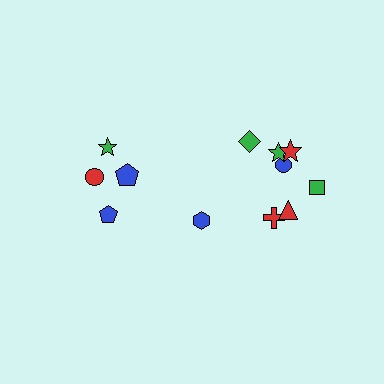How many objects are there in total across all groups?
There are 12 objects.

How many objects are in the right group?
There are 8 objects.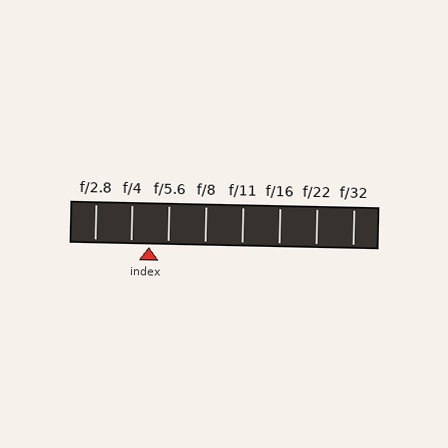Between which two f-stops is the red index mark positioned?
The index mark is between f/4 and f/5.6.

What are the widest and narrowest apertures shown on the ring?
The widest aperture shown is f/2.8 and the narrowest is f/32.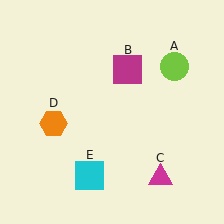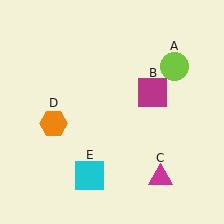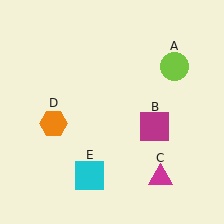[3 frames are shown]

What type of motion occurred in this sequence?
The magenta square (object B) rotated clockwise around the center of the scene.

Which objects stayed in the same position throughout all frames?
Lime circle (object A) and magenta triangle (object C) and orange hexagon (object D) and cyan square (object E) remained stationary.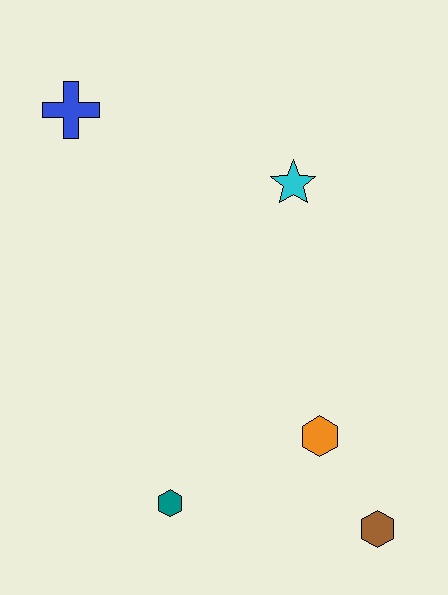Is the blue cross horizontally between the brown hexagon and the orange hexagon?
No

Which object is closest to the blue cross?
The cyan star is closest to the blue cross.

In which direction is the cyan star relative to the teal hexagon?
The cyan star is above the teal hexagon.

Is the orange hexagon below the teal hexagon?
No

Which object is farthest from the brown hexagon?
The blue cross is farthest from the brown hexagon.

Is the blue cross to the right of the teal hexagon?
No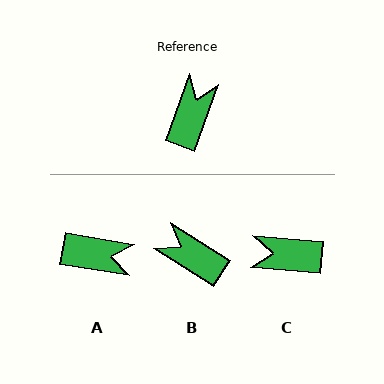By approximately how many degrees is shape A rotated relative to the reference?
Approximately 80 degrees clockwise.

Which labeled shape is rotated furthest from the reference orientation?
C, about 105 degrees away.